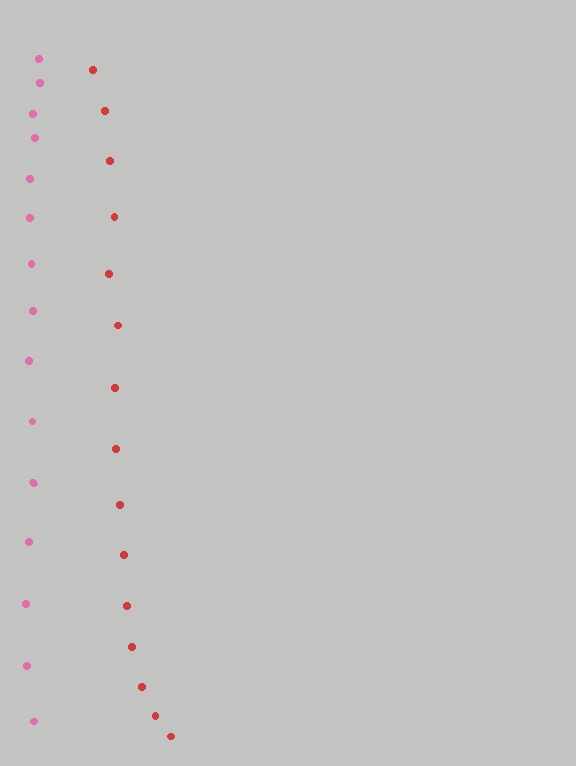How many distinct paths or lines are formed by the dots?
There are 2 distinct paths.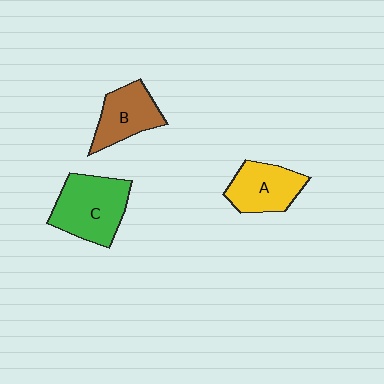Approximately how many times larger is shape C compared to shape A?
Approximately 1.4 times.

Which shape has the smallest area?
Shape B (brown).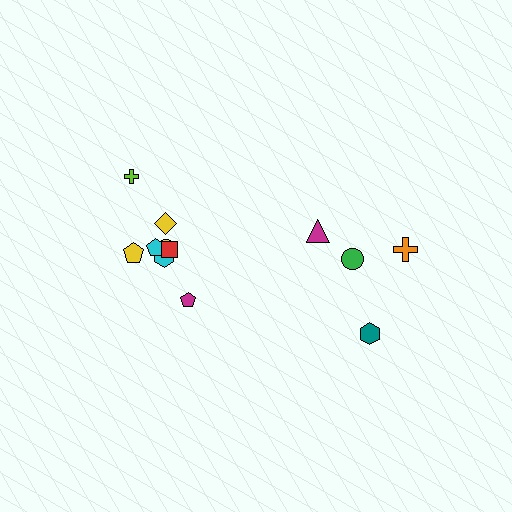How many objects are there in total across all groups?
There are 12 objects.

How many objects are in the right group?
There are 4 objects.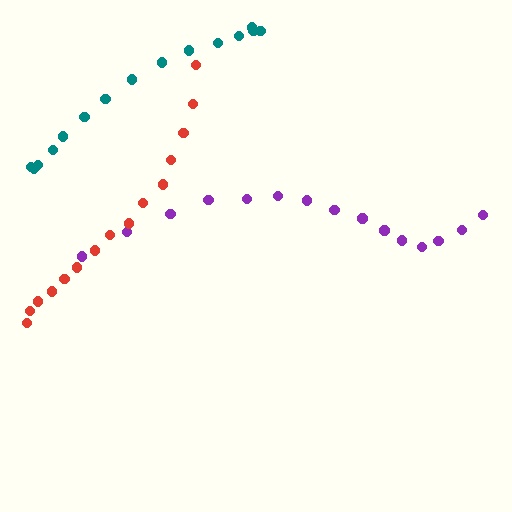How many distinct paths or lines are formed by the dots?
There are 3 distinct paths.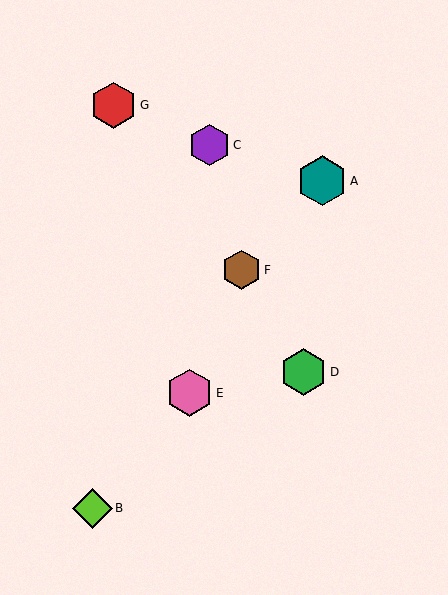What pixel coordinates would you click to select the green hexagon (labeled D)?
Click at (304, 372) to select the green hexagon D.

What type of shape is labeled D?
Shape D is a green hexagon.